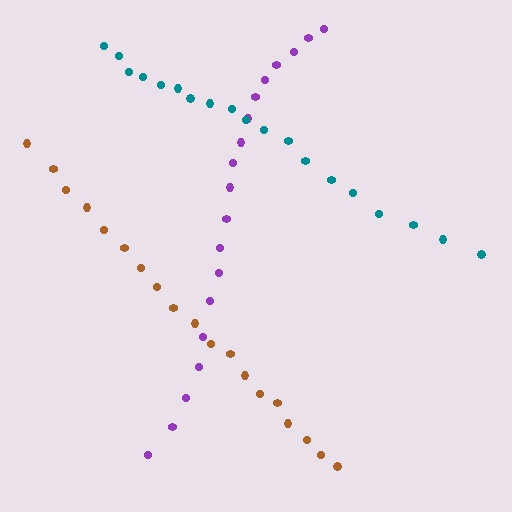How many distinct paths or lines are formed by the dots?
There are 3 distinct paths.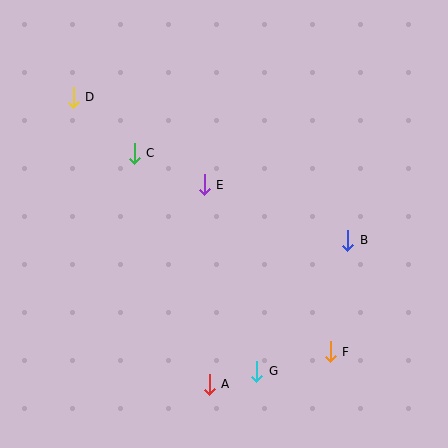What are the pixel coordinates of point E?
Point E is at (204, 185).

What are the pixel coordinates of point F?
Point F is at (330, 352).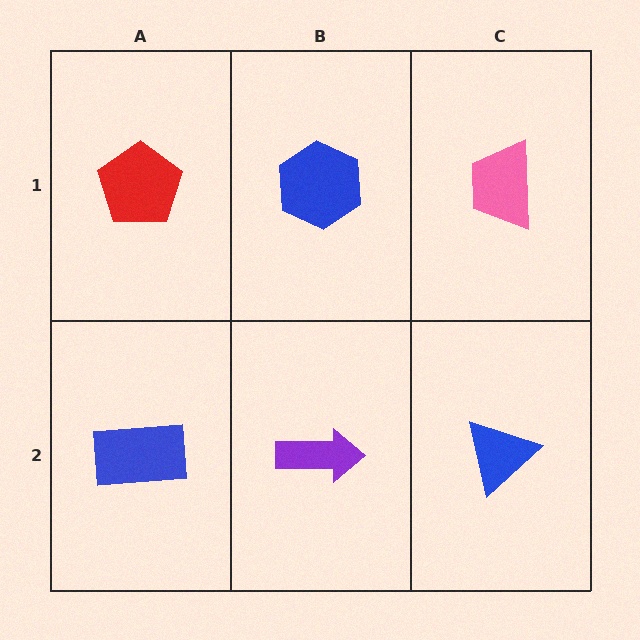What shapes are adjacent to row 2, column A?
A red pentagon (row 1, column A), a purple arrow (row 2, column B).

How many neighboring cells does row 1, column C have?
2.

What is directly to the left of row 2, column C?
A purple arrow.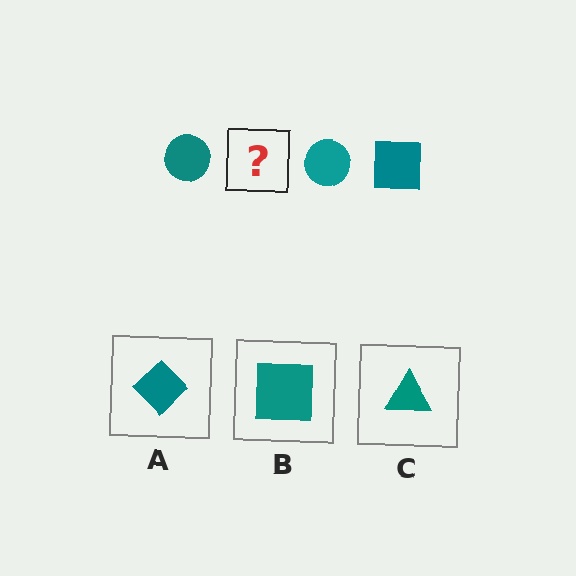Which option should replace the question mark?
Option B.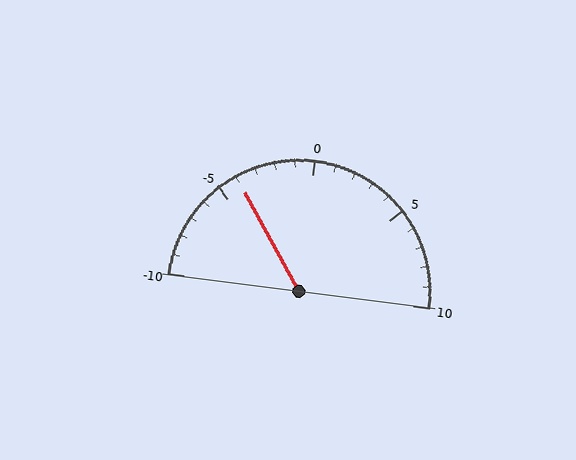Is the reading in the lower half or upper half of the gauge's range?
The reading is in the lower half of the range (-10 to 10).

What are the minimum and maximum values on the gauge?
The gauge ranges from -10 to 10.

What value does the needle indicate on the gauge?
The needle indicates approximately -4.